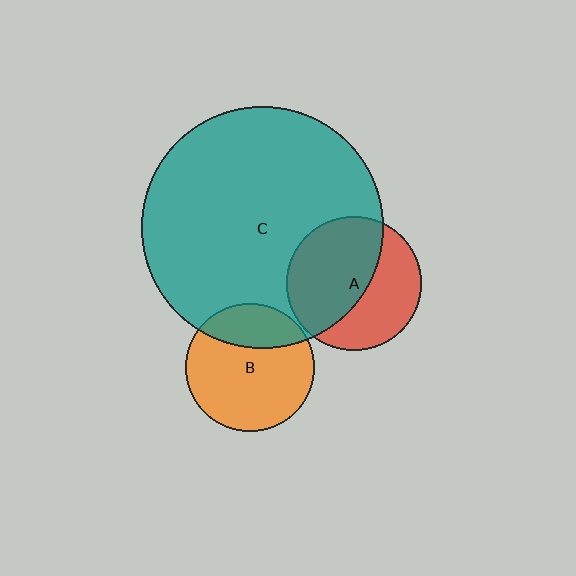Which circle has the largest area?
Circle C (teal).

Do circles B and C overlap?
Yes.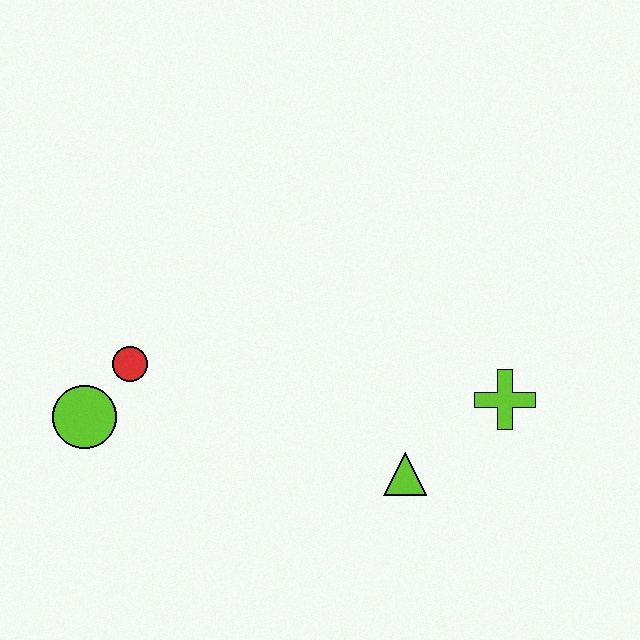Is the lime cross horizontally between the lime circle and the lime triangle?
No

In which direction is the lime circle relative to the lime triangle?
The lime circle is to the left of the lime triangle.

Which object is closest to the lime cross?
The lime triangle is closest to the lime cross.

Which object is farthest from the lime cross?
The lime circle is farthest from the lime cross.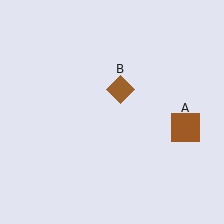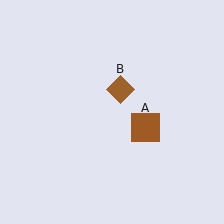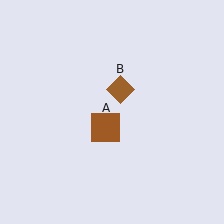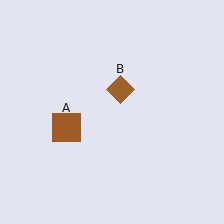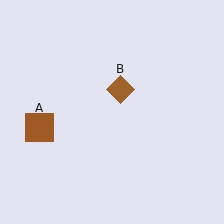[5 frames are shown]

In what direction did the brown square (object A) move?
The brown square (object A) moved left.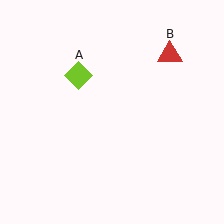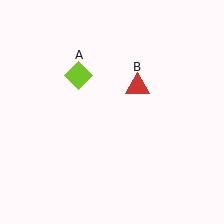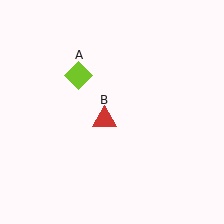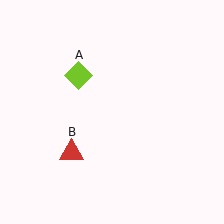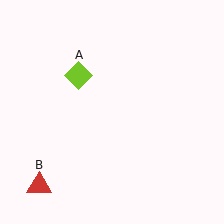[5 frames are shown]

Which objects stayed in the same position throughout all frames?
Lime diamond (object A) remained stationary.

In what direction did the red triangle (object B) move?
The red triangle (object B) moved down and to the left.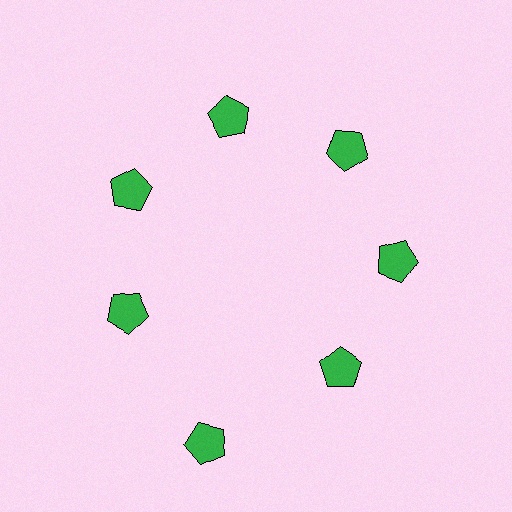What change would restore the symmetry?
The symmetry would be restored by moving it inward, back onto the ring so that all 7 pentagons sit at equal angles and equal distance from the center.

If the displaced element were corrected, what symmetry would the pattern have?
It would have 7-fold rotational symmetry — the pattern would map onto itself every 51 degrees.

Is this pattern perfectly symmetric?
No. The 7 green pentagons are arranged in a ring, but one element near the 6 o'clock position is pushed outward from the center, breaking the 7-fold rotational symmetry.